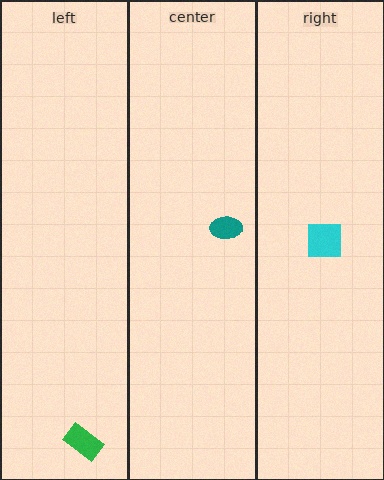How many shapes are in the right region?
1.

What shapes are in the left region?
The green rectangle.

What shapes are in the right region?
The cyan square.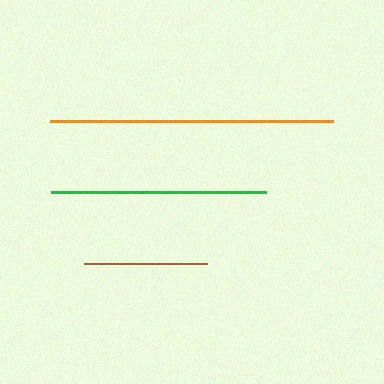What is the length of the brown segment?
The brown segment is approximately 122 pixels long.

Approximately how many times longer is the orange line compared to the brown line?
The orange line is approximately 2.3 times the length of the brown line.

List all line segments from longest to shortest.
From longest to shortest: orange, green, brown.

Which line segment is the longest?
The orange line is the longest at approximately 283 pixels.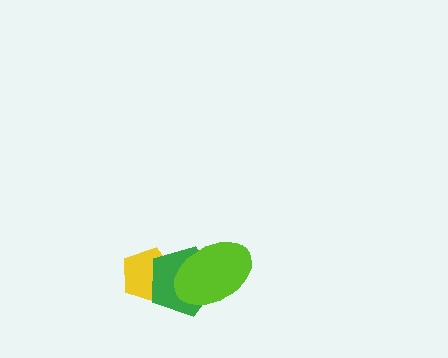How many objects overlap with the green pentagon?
2 objects overlap with the green pentagon.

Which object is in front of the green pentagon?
The lime ellipse is in front of the green pentagon.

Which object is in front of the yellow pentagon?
The green pentagon is in front of the yellow pentagon.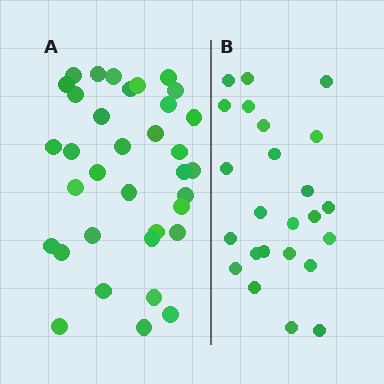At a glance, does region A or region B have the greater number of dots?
Region A (the left region) has more dots.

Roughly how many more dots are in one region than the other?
Region A has roughly 12 or so more dots than region B.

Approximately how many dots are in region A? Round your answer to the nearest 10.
About 40 dots. (The exact count is 35, which rounds to 40.)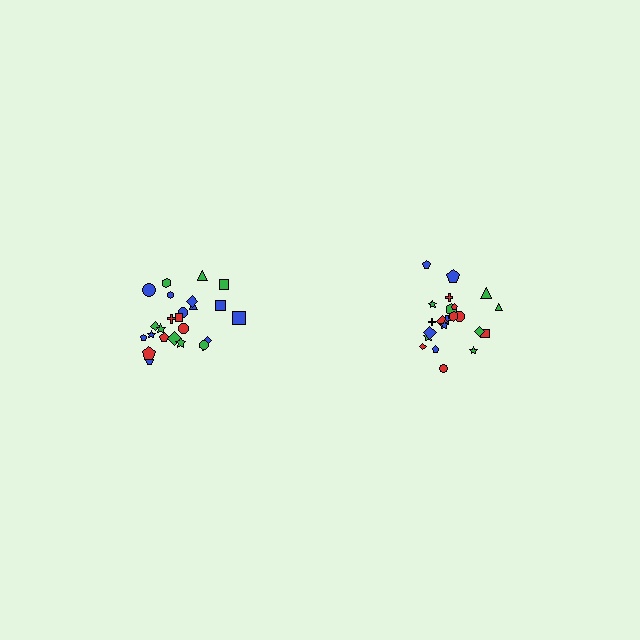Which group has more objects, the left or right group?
The left group.